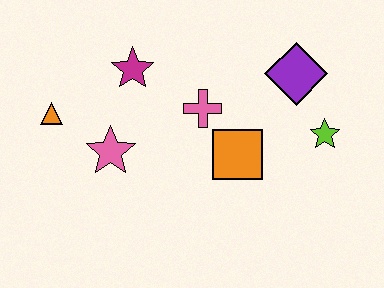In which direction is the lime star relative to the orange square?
The lime star is to the right of the orange square.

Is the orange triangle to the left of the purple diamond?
Yes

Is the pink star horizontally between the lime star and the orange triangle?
Yes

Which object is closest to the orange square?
The pink cross is closest to the orange square.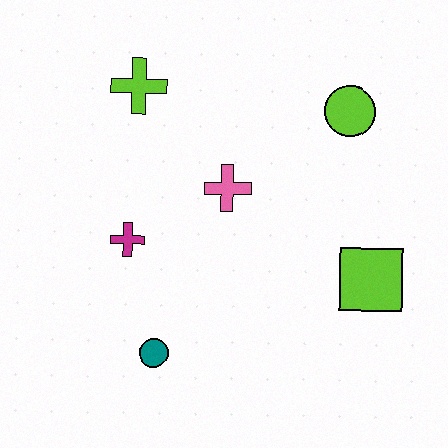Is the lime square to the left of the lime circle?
No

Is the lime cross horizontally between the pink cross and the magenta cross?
Yes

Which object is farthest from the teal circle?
The lime circle is farthest from the teal circle.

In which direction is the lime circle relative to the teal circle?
The lime circle is above the teal circle.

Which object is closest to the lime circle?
The pink cross is closest to the lime circle.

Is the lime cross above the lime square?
Yes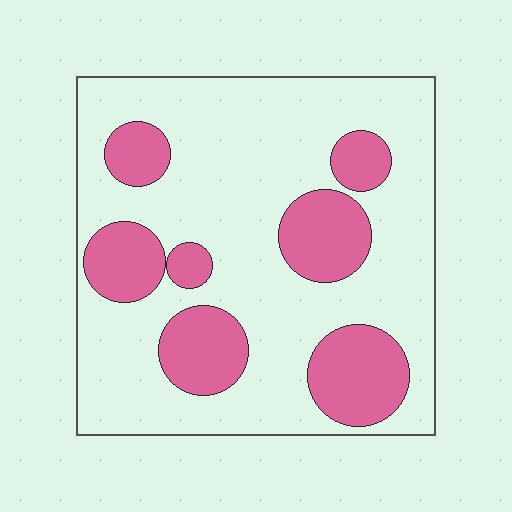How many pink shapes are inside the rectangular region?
7.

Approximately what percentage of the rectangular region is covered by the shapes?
Approximately 25%.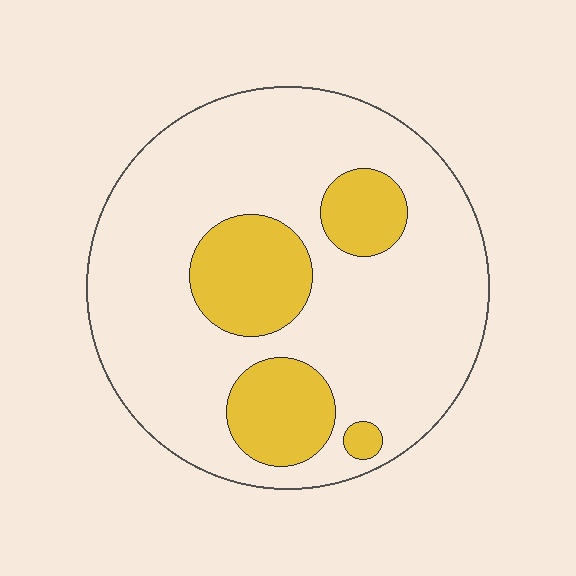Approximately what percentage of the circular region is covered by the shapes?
Approximately 20%.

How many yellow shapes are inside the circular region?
4.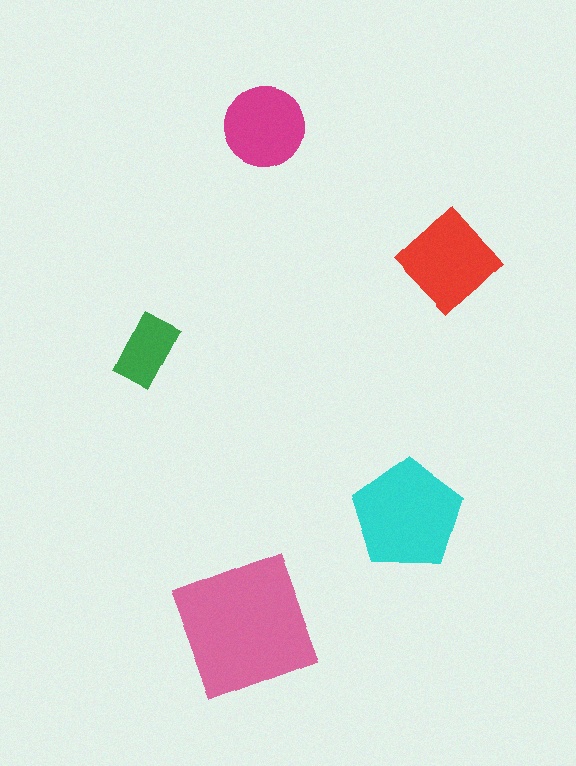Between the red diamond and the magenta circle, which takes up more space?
The red diamond.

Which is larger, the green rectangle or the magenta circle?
The magenta circle.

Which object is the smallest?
The green rectangle.